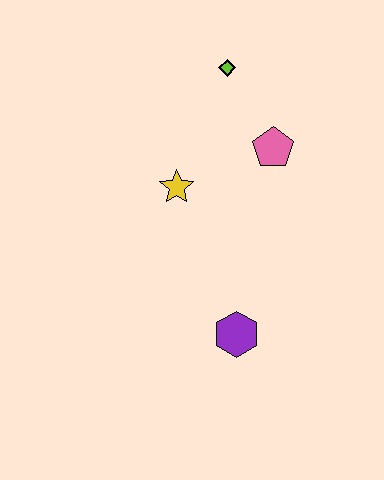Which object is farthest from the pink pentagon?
The purple hexagon is farthest from the pink pentagon.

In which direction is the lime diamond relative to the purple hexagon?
The lime diamond is above the purple hexagon.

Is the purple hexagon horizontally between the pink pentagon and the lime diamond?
Yes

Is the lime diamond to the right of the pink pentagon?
No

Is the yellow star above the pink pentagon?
No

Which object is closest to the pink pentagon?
The lime diamond is closest to the pink pentagon.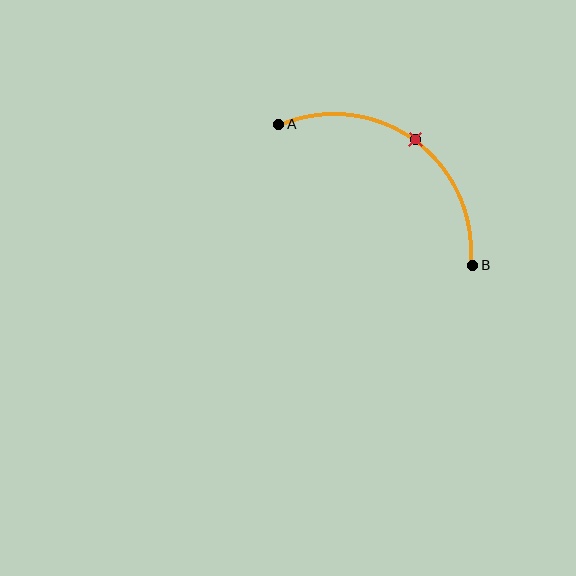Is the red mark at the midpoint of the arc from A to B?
Yes. The red mark lies on the arc at equal arc-length from both A and B — it is the arc midpoint.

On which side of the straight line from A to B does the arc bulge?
The arc bulges above and to the right of the straight line connecting A and B.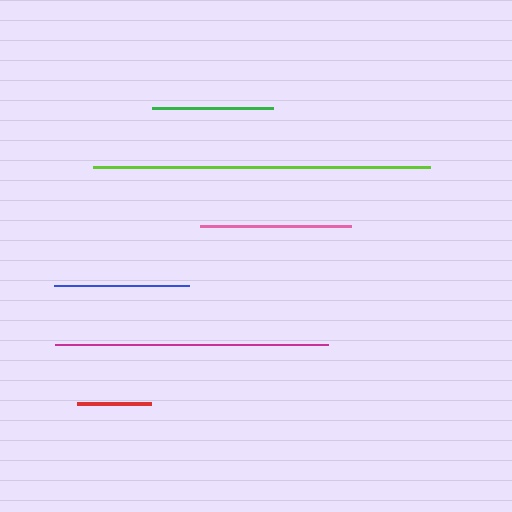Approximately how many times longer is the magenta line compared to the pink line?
The magenta line is approximately 1.8 times the length of the pink line.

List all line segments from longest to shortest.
From longest to shortest: lime, magenta, pink, blue, green, red.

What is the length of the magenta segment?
The magenta segment is approximately 273 pixels long.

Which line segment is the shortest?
The red line is the shortest at approximately 73 pixels.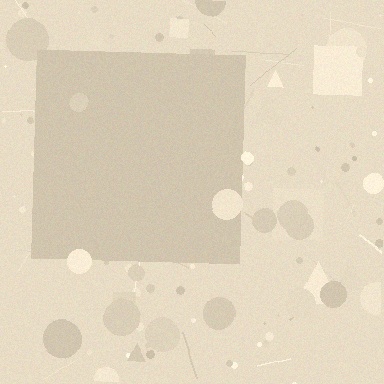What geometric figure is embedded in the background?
A square is embedded in the background.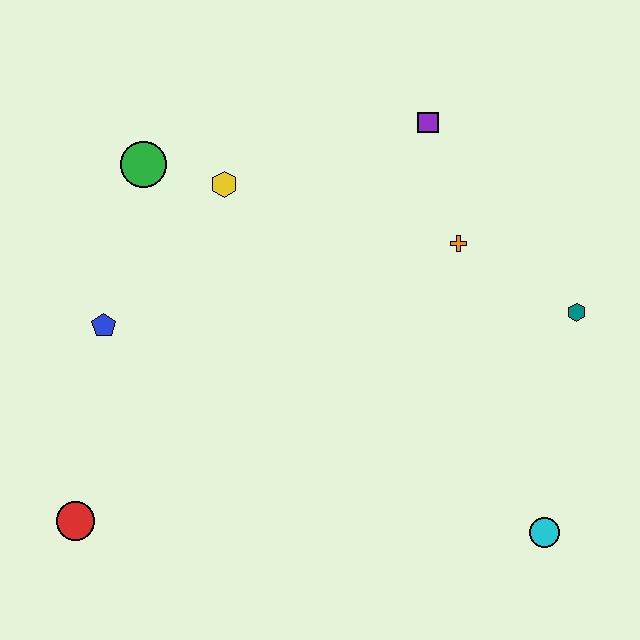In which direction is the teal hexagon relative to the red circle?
The teal hexagon is to the right of the red circle.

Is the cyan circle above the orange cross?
No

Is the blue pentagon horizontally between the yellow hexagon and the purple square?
No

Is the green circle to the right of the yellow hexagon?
No